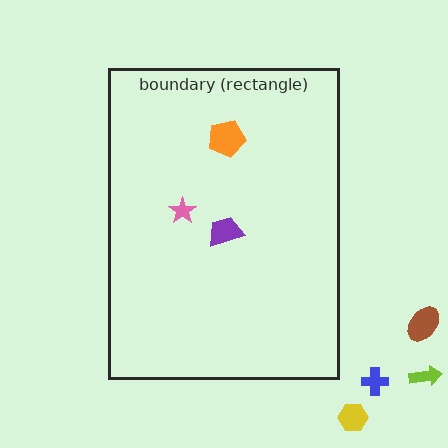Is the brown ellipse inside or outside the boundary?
Outside.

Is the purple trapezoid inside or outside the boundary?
Inside.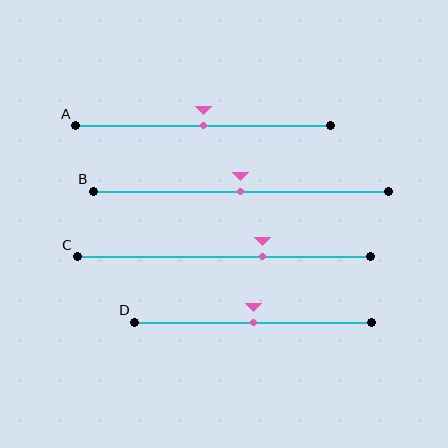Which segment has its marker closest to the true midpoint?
Segment A has its marker closest to the true midpoint.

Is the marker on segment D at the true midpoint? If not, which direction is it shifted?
Yes, the marker on segment D is at the true midpoint.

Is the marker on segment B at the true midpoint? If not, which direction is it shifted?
Yes, the marker on segment B is at the true midpoint.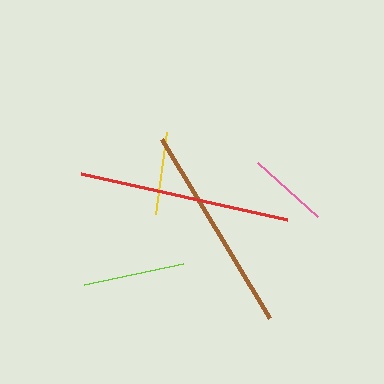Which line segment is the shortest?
The pink line is the shortest at approximately 81 pixels.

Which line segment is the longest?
The red line is the longest at approximately 210 pixels.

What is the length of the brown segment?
The brown segment is approximately 209 pixels long.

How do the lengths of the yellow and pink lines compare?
The yellow and pink lines are approximately the same length.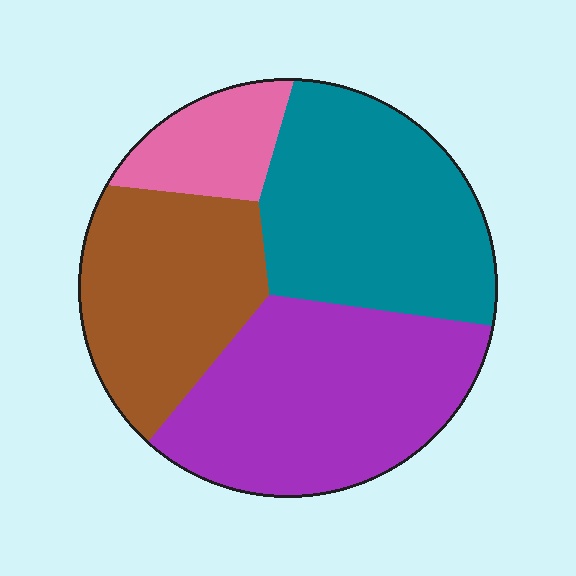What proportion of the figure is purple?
Purple covers 34% of the figure.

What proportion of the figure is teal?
Teal takes up about one third (1/3) of the figure.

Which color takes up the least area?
Pink, at roughly 10%.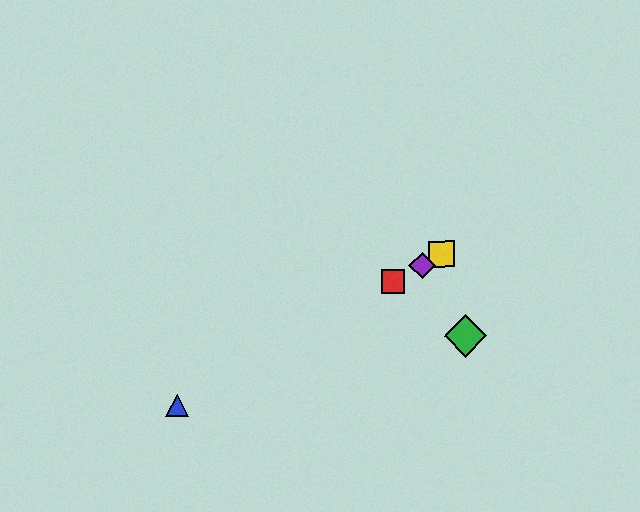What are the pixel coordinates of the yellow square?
The yellow square is at (442, 254).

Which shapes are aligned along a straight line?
The red square, the blue triangle, the yellow square, the purple diamond are aligned along a straight line.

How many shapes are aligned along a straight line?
4 shapes (the red square, the blue triangle, the yellow square, the purple diamond) are aligned along a straight line.